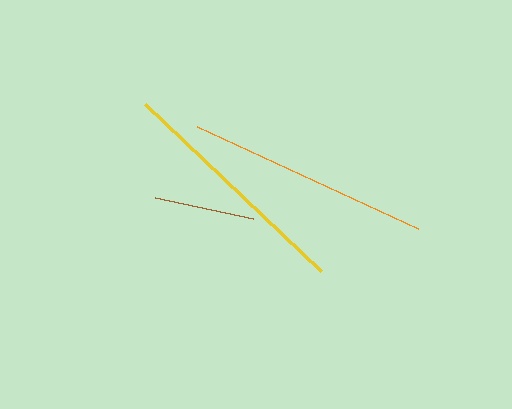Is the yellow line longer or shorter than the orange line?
The orange line is longer than the yellow line.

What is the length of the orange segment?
The orange segment is approximately 244 pixels long.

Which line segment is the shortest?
The brown line is the shortest at approximately 101 pixels.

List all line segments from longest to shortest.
From longest to shortest: orange, yellow, brown.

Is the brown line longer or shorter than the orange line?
The orange line is longer than the brown line.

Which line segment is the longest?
The orange line is the longest at approximately 244 pixels.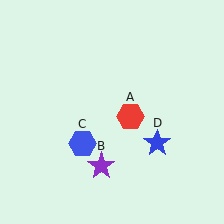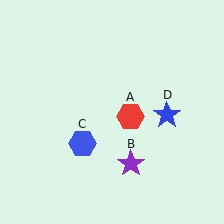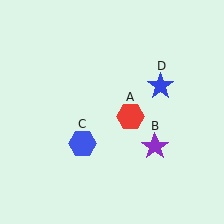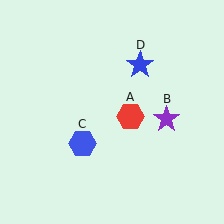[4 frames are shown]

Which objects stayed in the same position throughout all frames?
Red hexagon (object A) and blue hexagon (object C) remained stationary.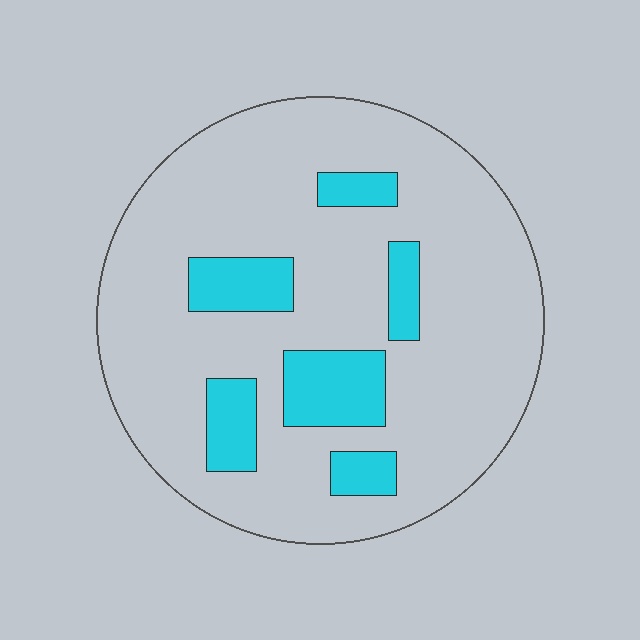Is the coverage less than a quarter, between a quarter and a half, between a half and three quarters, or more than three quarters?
Less than a quarter.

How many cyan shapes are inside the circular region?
6.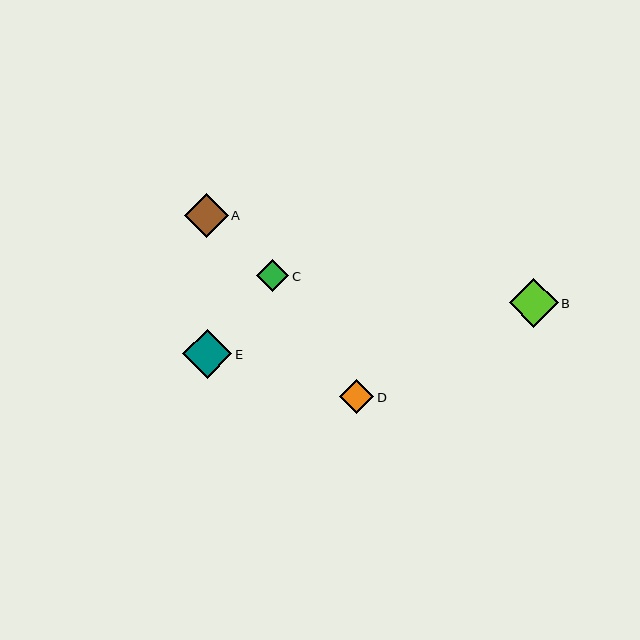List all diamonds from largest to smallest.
From largest to smallest: E, B, A, D, C.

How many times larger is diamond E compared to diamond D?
Diamond E is approximately 1.4 times the size of diamond D.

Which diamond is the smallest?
Diamond C is the smallest with a size of approximately 32 pixels.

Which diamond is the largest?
Diamond E is the largest with a size of approximately 49 pixels.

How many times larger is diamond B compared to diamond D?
Diamond B is approximately 1.4 times the size of diamond D.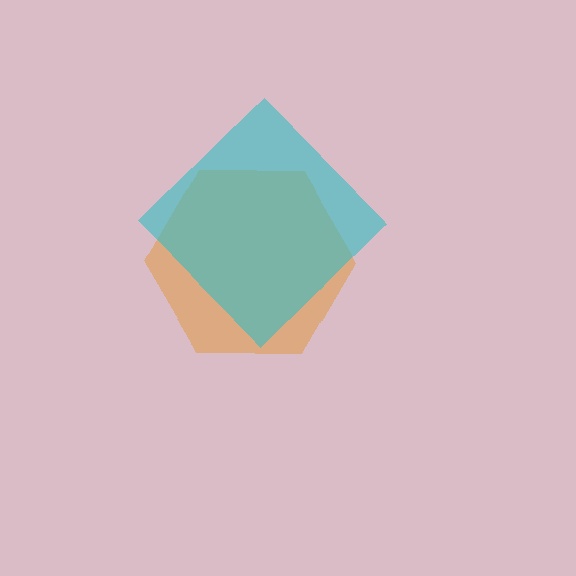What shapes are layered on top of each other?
The layered shapes are: an orange hexagon, a cyan diamond.